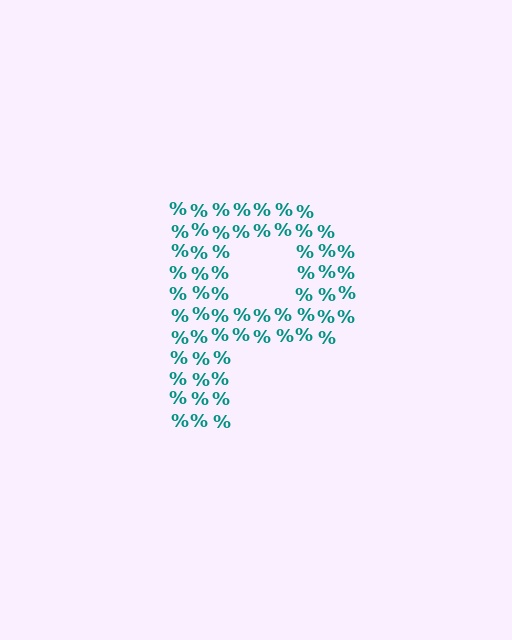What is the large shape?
The large shape is the letter P.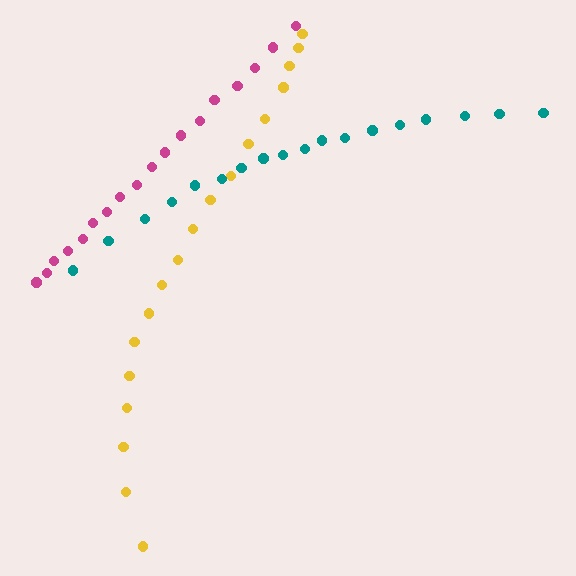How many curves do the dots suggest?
There are 3 distinct paths.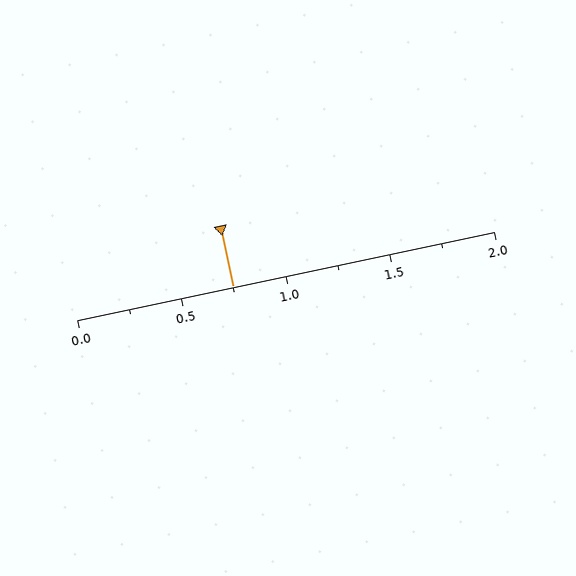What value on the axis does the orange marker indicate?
The marker indicates approximately 0.75.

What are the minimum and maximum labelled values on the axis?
The axis runs from 0.0 to 2.0.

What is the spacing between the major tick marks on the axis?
The major ticks are spaced 0.5 apart.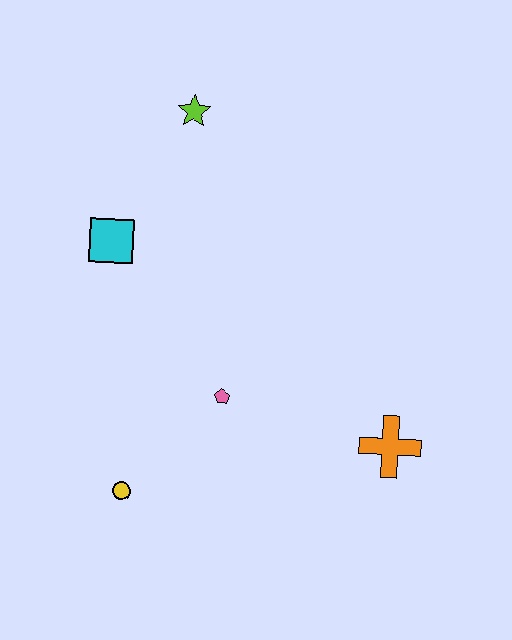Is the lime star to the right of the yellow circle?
Yes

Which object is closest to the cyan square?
The lime star is closest to the cyan square.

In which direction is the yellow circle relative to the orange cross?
The yellow circle is to the left of the orange cross.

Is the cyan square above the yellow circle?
Yes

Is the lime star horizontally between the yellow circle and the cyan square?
No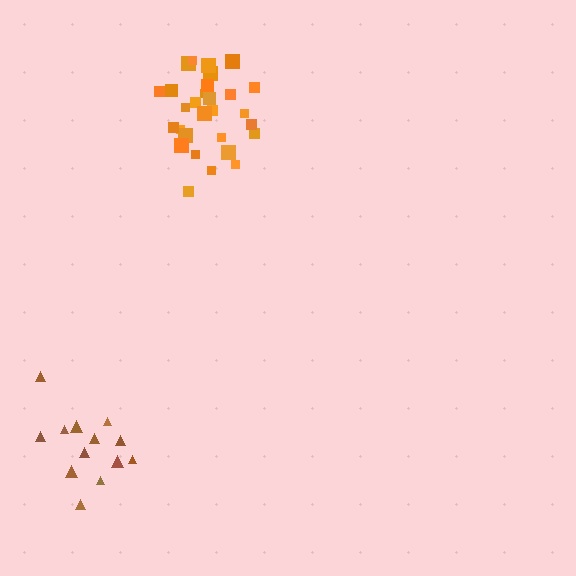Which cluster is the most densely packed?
Orange.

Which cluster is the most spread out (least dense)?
Brown.